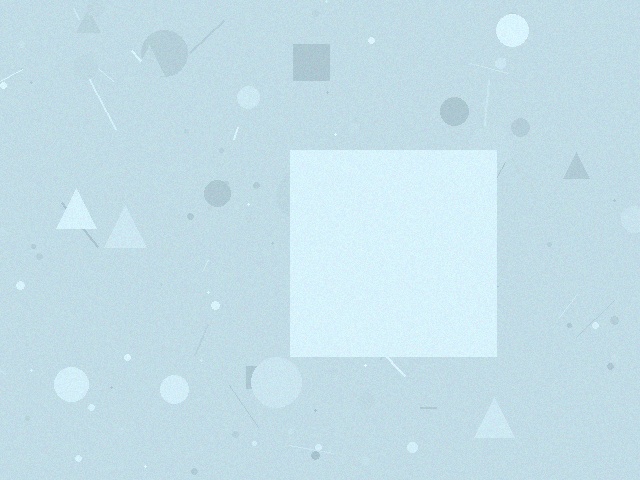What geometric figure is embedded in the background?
A square is embedded in the background.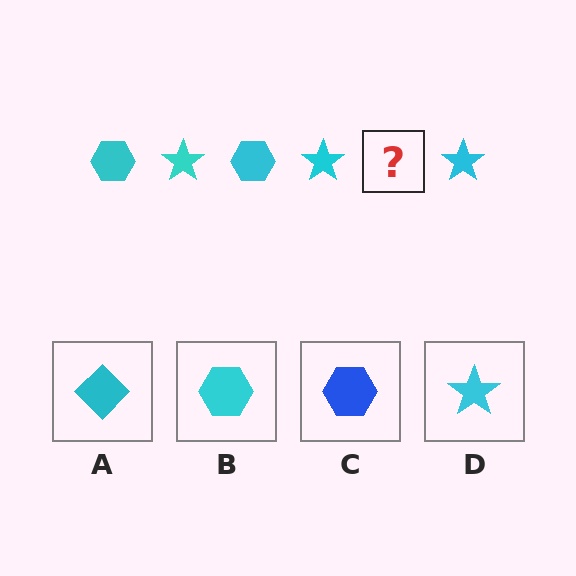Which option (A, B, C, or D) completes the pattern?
B.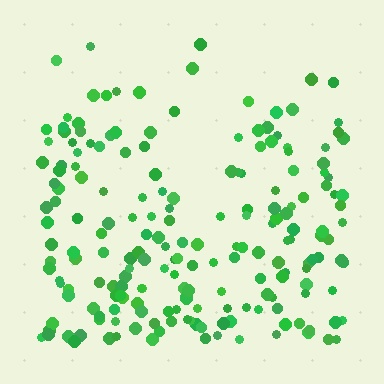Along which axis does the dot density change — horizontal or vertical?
Vertical.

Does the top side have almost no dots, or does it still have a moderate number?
Still a moderate number, just noticeably fewer than the bottom.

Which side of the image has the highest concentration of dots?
The bottom.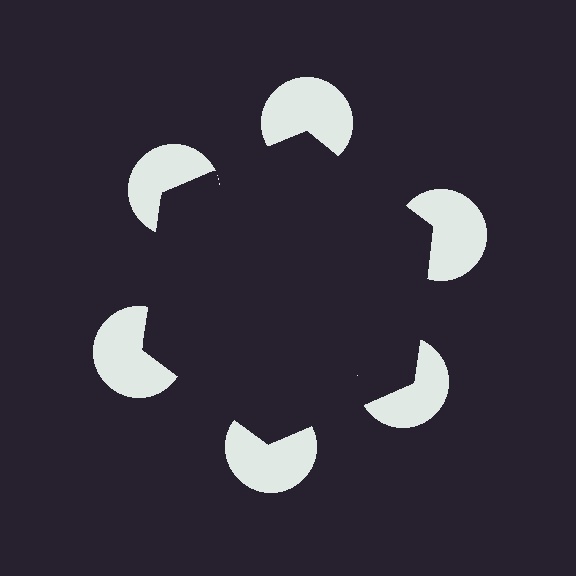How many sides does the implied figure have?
6 sides.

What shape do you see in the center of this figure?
An illusory hexagon — its edges are inferred from the aligned wedge cuts in the pac-man discs, not physically drawn.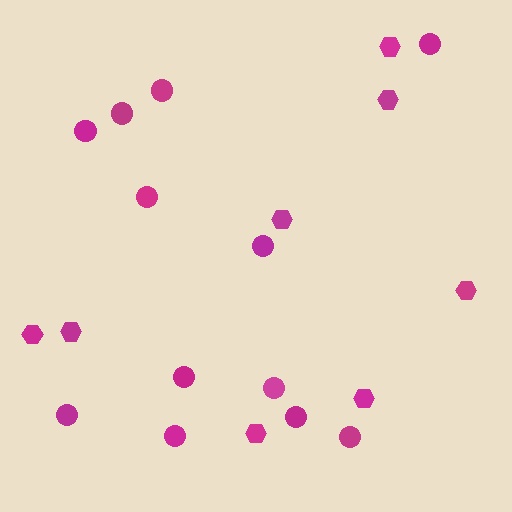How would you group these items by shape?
There are 2 groups: one group of circles (12) and one group of hexagons (8).